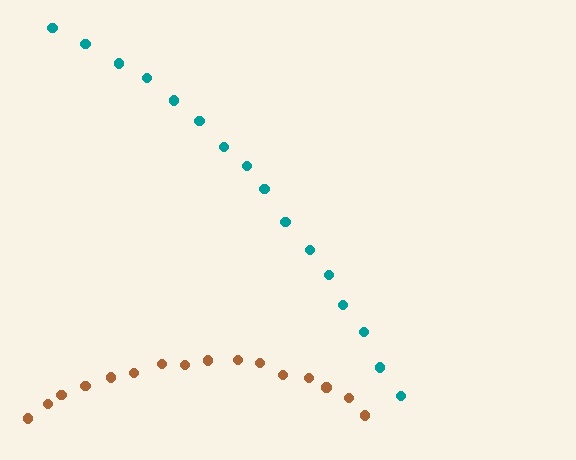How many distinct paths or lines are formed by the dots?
There are 2 distinct paths.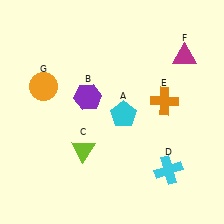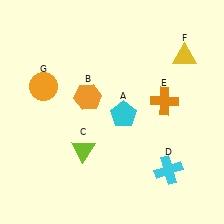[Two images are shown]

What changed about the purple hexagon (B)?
In Image 1, B is purple. In Image 2, it changed to orange.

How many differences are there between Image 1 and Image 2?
There are 2 differences between the two images.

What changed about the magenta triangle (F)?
In Image 1, F is magenta. In Image 2, it changed to yellow.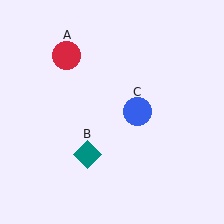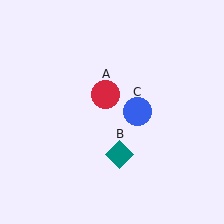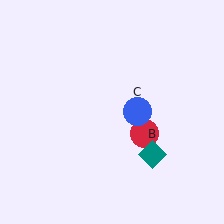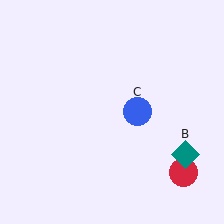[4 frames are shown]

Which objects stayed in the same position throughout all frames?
Blue circle (object C) remained stationary.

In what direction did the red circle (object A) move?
The red circle (object A) moved down and to the right.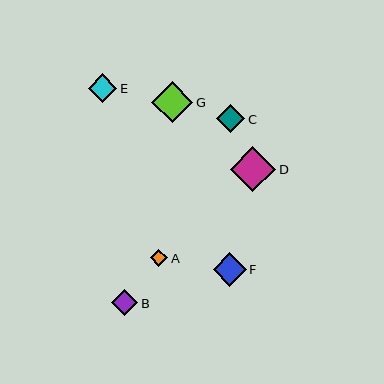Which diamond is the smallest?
Diamond A is the smallest with a size of approximately 17 pixels.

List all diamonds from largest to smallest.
From largest to smallest: D, G, F, E, C, B, A.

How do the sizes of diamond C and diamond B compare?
Diamond C and diamond B are approximately the same size.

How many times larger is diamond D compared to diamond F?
Diamond D is approximately 1.4 times the size of diamond F.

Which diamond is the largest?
Diamond D is the largest with a size of approximately 45 pixels.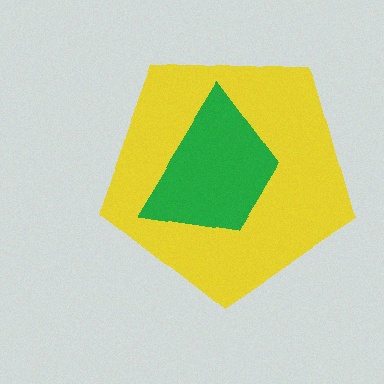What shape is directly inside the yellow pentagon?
The green trapezoid.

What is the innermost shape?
The green trapezoid.